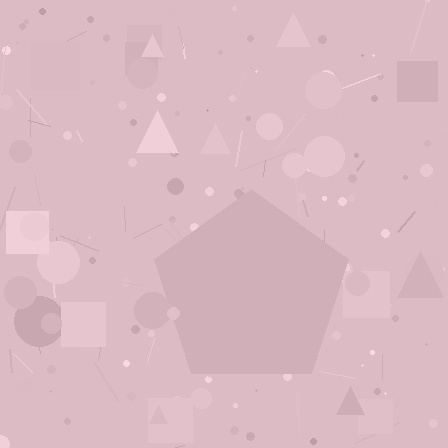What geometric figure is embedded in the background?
A pentagon is embedded in the background.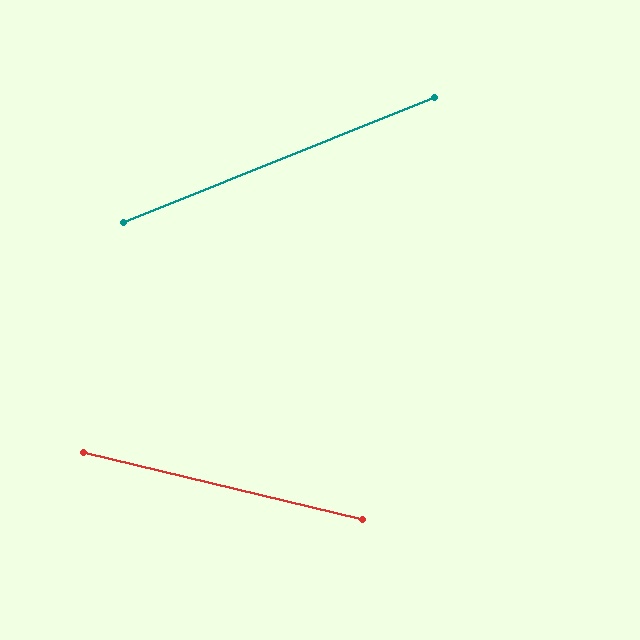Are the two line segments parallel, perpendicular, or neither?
Neither parallel nor perpendicular — they differ by about 35°.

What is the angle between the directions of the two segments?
Approximately 35 degrees.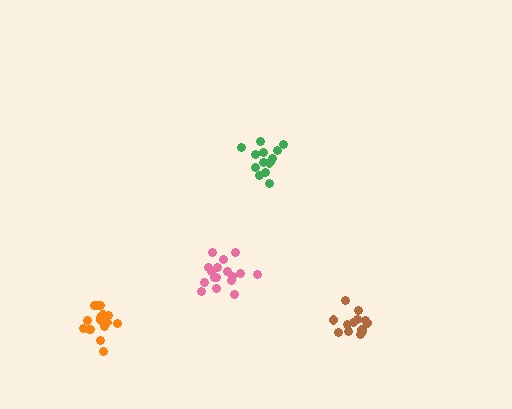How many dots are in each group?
Group 1: 17 dots, Group 2: 14 dots, Group 3: 16 dots, Group 4: 13 dots (60 total).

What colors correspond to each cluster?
The clusters are colored: pink, green, orange, brown.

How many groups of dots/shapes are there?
There are 4 groups.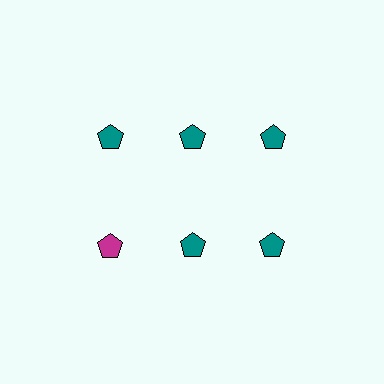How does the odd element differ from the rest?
It has a different color: magenta instead of teal.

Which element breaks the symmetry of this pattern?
The magenta pentagon in the second row, leftmost column breaks the symmetry. All other shapes are teal pentagons.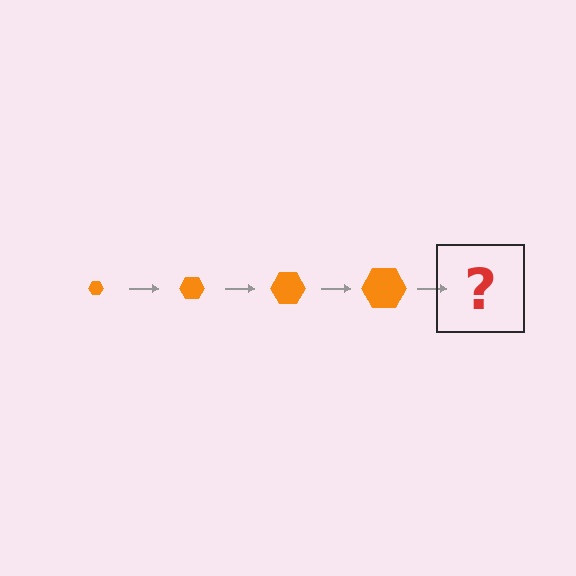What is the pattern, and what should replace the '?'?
The pattern is that the hexagon gets progressively larger each step. The '?' should be an orange hexagon, larger than the previous one.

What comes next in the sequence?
The next element should be an orange hexagon, larger than the previous one.